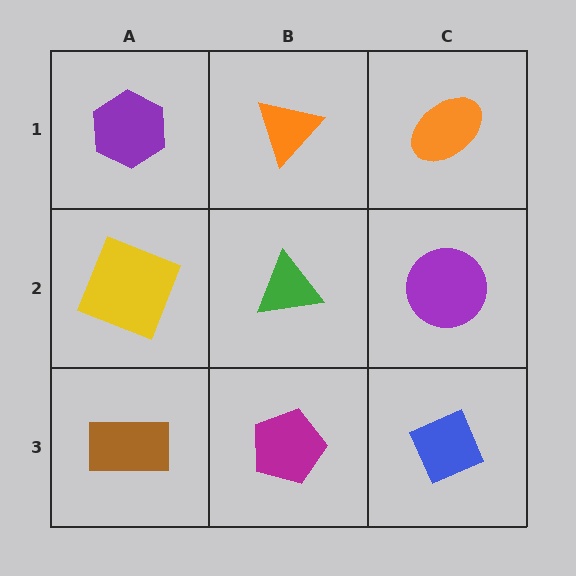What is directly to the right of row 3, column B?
A blue diamond.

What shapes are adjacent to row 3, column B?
A green triangle (row 2, column B), a brown rectangle (row 3, column A), a blue diamond (row 3, column C).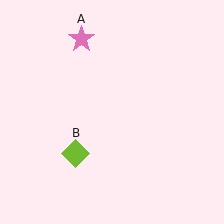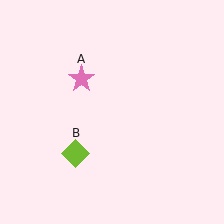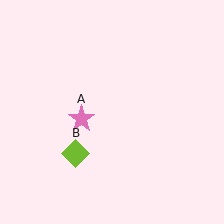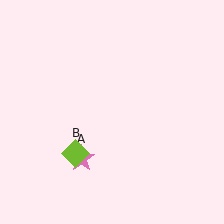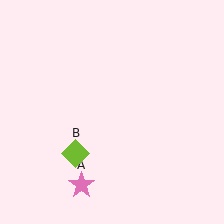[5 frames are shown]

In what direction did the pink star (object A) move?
The pink star (object A) moved down.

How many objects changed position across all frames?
1 object changed position: pink star (object A).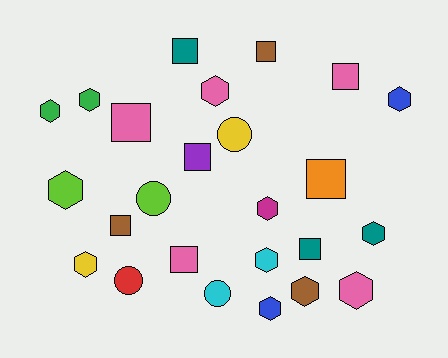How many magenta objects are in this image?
There is 1 magenta object.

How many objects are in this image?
There are 25 objects.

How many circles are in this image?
There are 4 circles.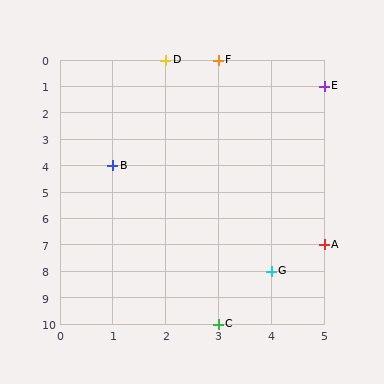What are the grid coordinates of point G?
Point G is at grid coordinates (4, 8).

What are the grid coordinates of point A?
Point A is at grid coordinates (5, 7).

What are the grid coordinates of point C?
Point C is at grid coordinates (3, 10).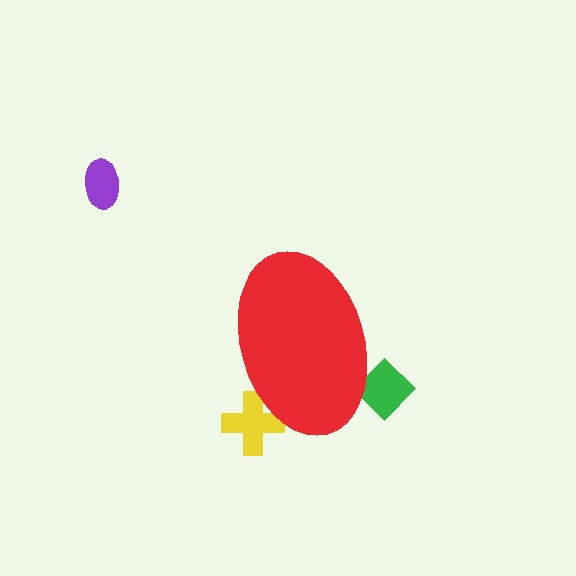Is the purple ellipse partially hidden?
No, the purple ellipse is fully visible.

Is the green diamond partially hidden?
Yes, the green diamond is partially hidden behind the red ellipse.